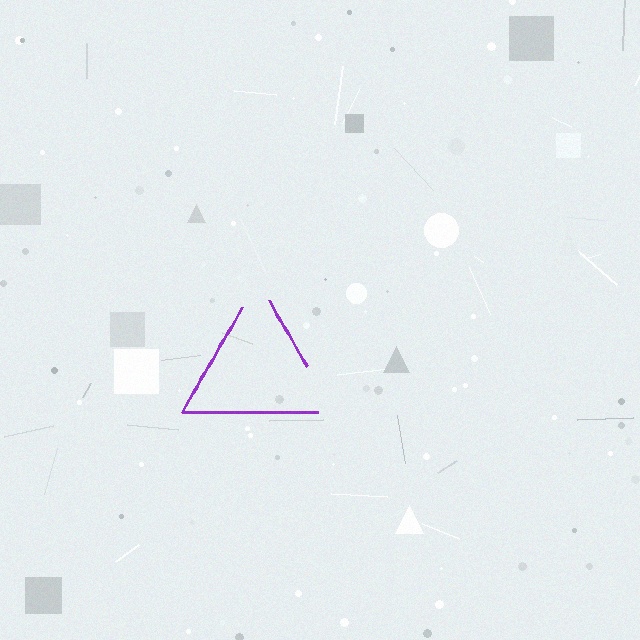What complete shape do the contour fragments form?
The contour fragments form a triangle.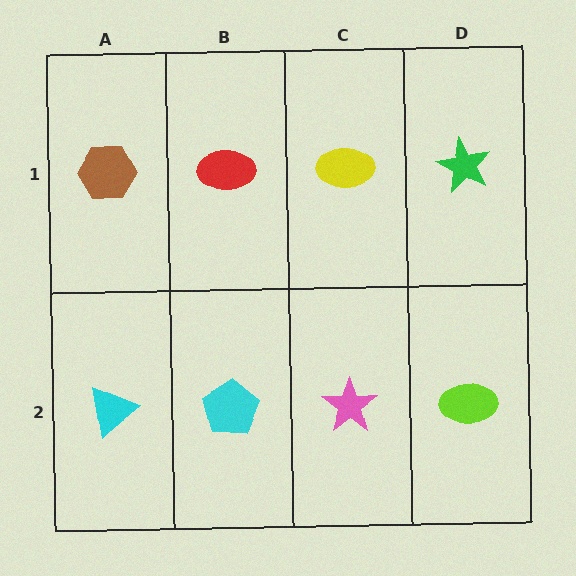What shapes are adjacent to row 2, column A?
A brown hexagon (row 1, column A), a cyan pentagon (row 2, column B).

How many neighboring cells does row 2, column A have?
2.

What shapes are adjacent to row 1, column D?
A lime ellipse (row 2, column D), a yellow ellipse (row 1, column C).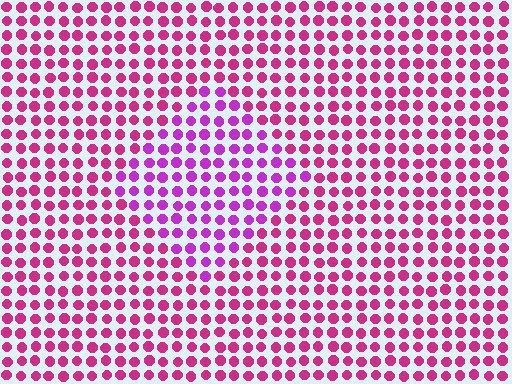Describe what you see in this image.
The image is filled with small magenta elements in a uniform arrangement. A diamond-shaped region is visible where the elements are tinted to a slightly different hue, forming a subtle color boundary.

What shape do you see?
I see a diamond.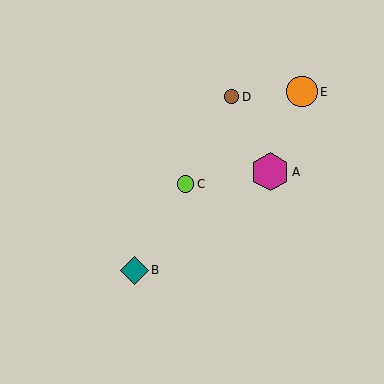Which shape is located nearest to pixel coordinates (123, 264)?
The teal diamond (labeled B) at (134, 270) is nearest to that location.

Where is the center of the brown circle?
The center of the brown circle is at (232, 97).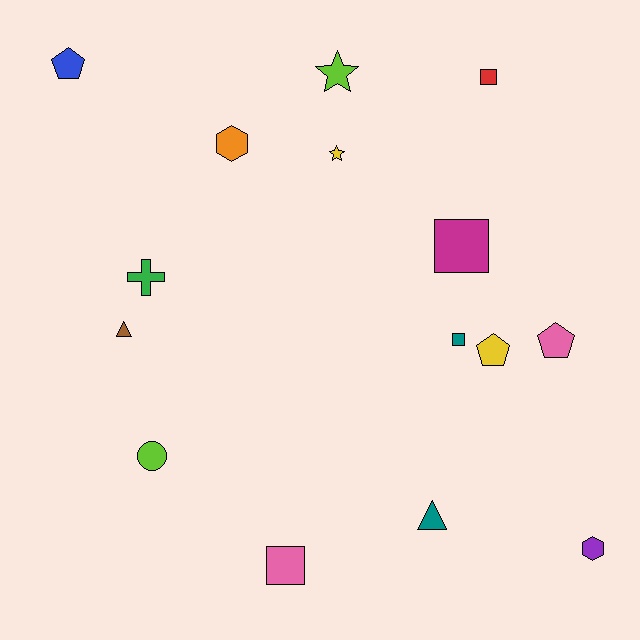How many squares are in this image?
There are 4 squares.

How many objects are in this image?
There are 15 objects.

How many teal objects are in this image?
There are 2 teal objects.